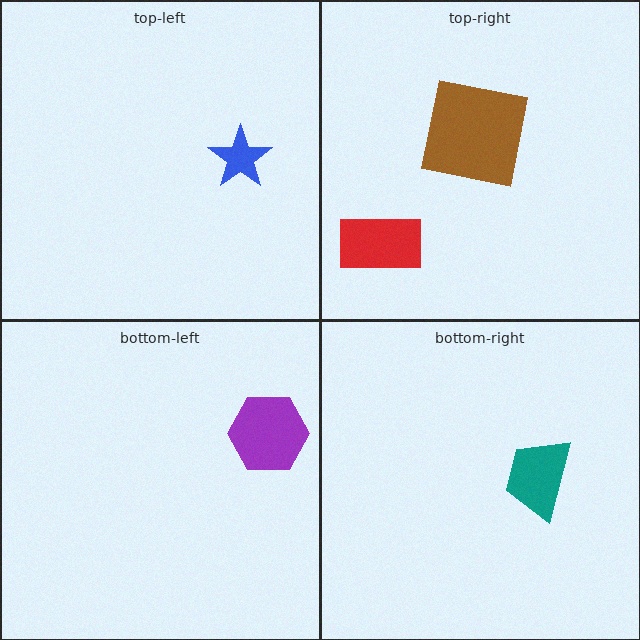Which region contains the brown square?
The top-right region.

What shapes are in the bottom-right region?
The teal trapezoid.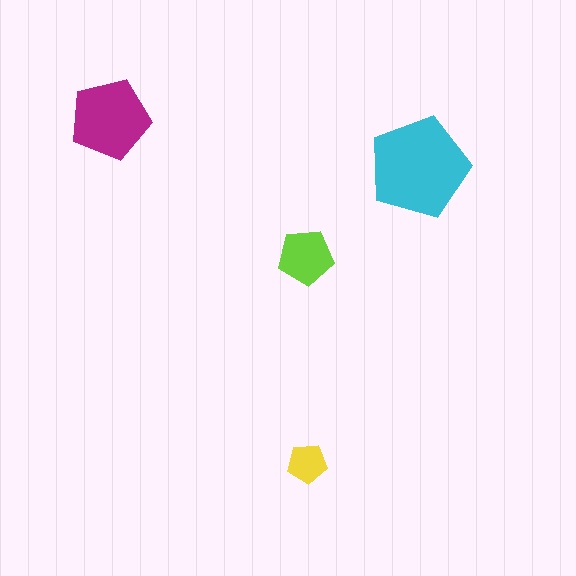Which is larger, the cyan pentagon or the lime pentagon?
The cyan one.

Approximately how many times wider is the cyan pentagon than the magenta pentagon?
About 1.5 times wider.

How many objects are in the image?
There are 4 objects in the image.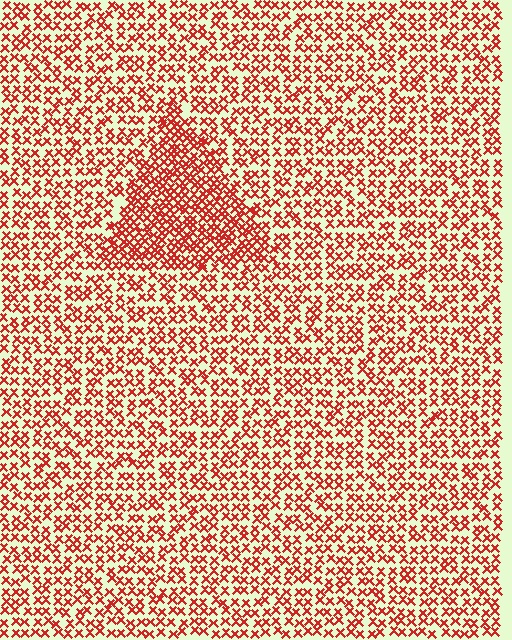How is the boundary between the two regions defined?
The boundary is defined by a change in element density (approximately 1.7x ratio). All elements are the same color, size, and shape.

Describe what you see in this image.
The image contains small red elements arranged at two different densities. A triangle-shaped region is visible where the elements are more densely packed than the surrounding area.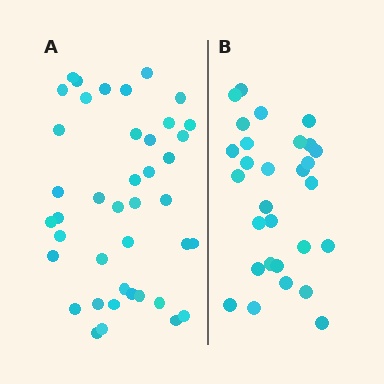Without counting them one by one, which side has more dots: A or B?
Region A (the left region) has more dots.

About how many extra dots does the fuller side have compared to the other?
Region A has roughly 12 or so more dots than region B.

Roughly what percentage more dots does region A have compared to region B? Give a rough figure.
About 40% more.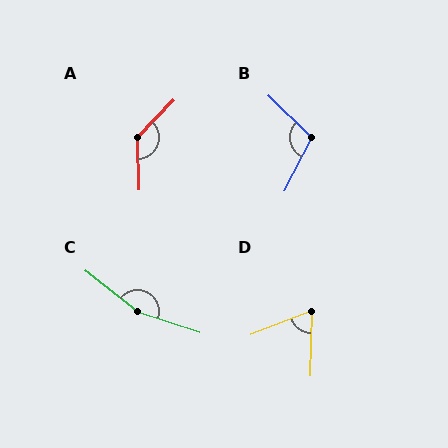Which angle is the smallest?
D, at approximately 68 degrees.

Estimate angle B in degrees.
Approximately 107 degrees.